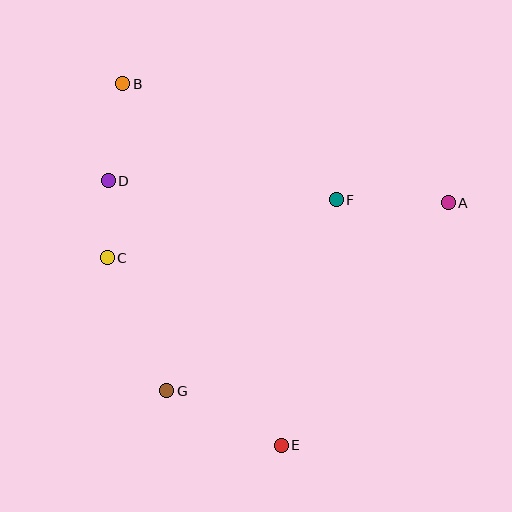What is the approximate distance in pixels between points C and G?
The distance between C and G is approximately 146 pixels.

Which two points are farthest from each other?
Points B and E are farthest from each other.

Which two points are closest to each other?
Points C and D are closest to each other.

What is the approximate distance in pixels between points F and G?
The distance between F and G is approximately 255 pixels.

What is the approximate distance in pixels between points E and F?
The distance between E and F is approximately 252 pixels.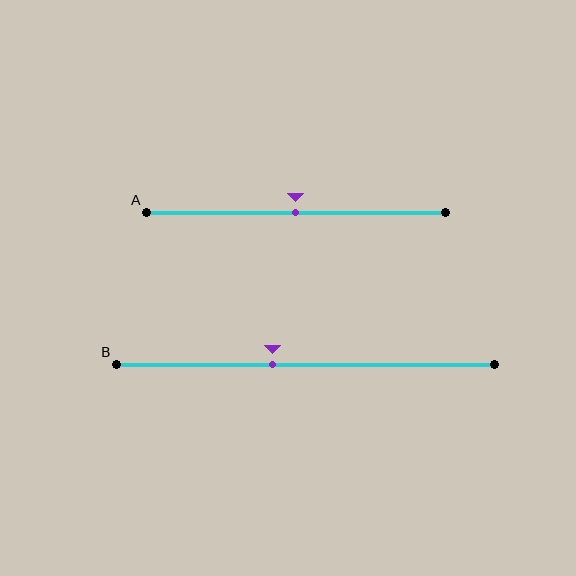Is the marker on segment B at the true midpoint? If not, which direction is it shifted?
No, the marker on segment B is shifted to the left by about 9% of the segment length.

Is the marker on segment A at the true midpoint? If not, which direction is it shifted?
Yes, the marker on segment A is at the true midpoint.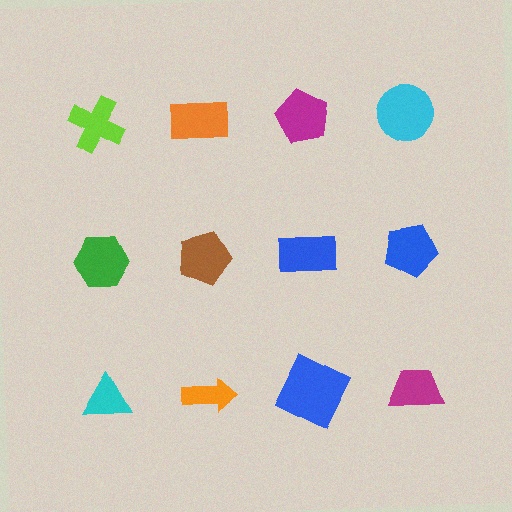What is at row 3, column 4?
A magenta trapezoid.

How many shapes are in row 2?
4 shapes.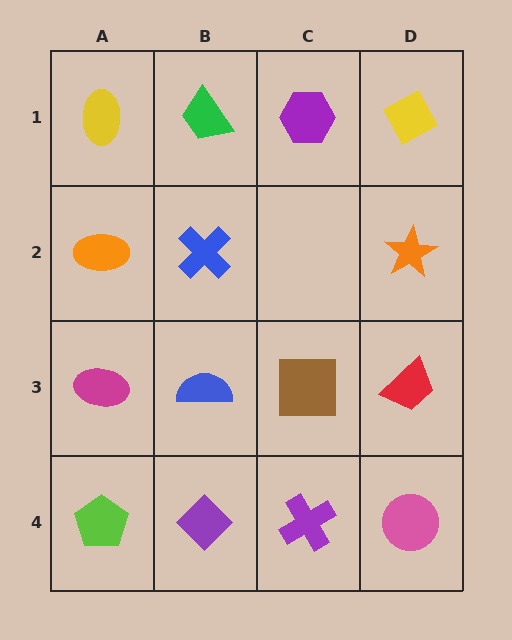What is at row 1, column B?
A green trapezoid.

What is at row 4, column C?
A purple cross.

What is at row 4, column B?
A purple diamond.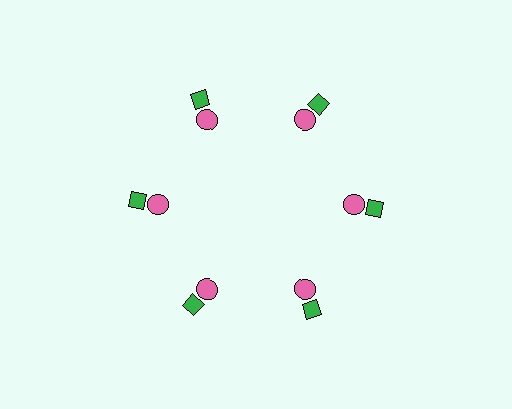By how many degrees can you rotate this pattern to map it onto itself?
The pattern maps onto itself every 60 degrees of rotation.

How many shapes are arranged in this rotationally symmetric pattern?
There are 12 shapes, arranged in 6 groups of 2.